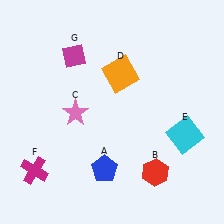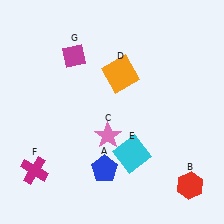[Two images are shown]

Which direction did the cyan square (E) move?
The cyan square (E) moved left.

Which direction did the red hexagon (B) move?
The red hexagon (B) moved right.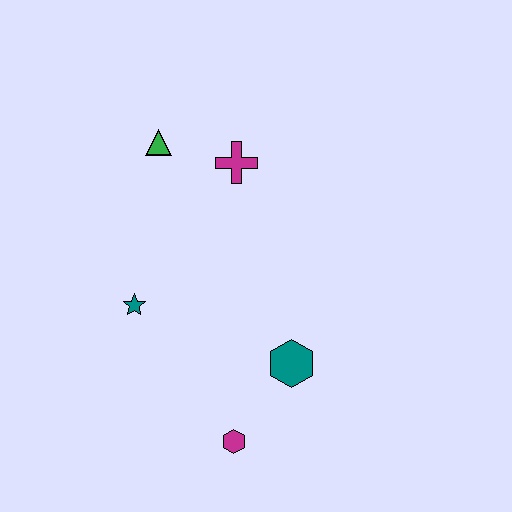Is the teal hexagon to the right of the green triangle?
Yes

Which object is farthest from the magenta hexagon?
The green triangle is farthest from the magenta hexagon.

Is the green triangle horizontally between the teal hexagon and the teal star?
Yes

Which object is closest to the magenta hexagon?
The teal hexagon is closest to the magenta hexagon.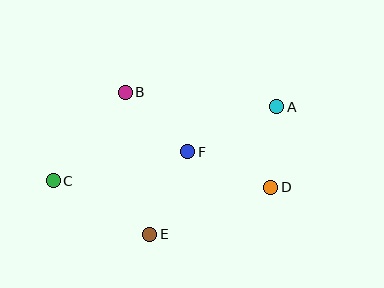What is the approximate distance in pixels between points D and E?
The distance between D and E is approximately 130 pixels.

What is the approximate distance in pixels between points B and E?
The distance between B and E is approximately 144 pixels.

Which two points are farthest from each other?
Points A and C are farthest from each other.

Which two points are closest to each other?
Points A and D are closest to each other.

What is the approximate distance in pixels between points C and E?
The distance between C and E is approximately 110 pixels.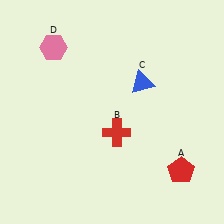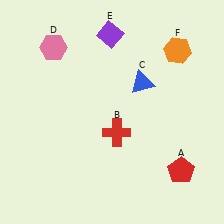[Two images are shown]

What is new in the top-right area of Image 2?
An orange hexagon (F) was added in the top-right area of Image 2.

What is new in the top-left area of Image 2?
A purple diamond (E) was added in the top-left area of Image 2.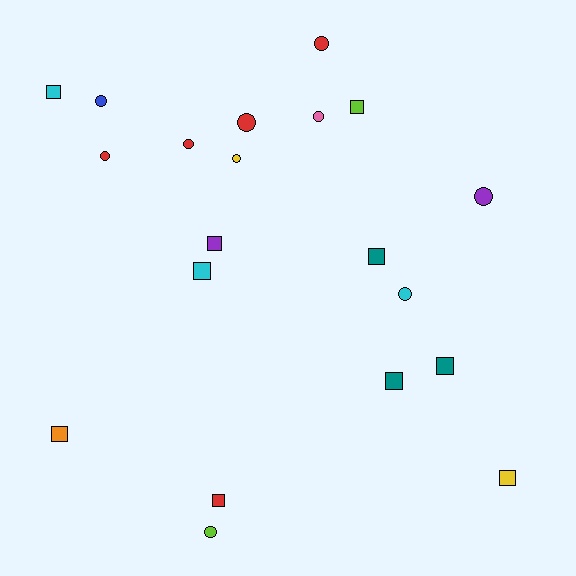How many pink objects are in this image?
There is 1 pink object.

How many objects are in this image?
There are 20 objects.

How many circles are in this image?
There are 10 circles.